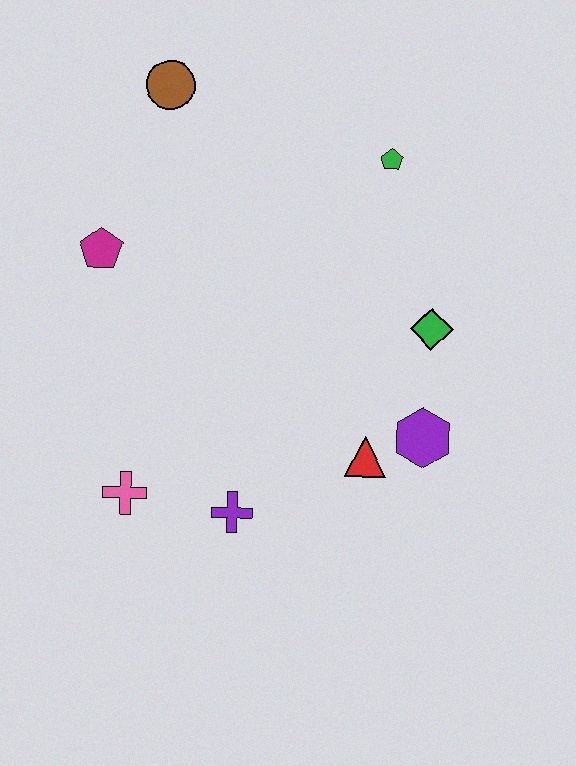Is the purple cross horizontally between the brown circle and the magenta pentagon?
No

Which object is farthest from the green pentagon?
The pink cross is farthest from the green pentagon.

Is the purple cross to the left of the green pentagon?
Yes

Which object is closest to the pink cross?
The purple cross is closest to the pink cross.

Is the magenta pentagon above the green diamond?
Yes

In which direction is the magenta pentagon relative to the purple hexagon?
The magenta pentagon is to the left of the purple hexagon.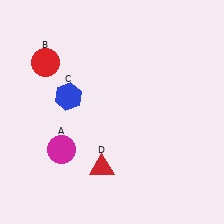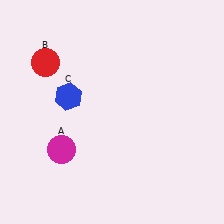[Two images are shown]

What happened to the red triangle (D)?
The red triangle (D) was removed in Image 2. It was in the bottom-left area of Image 1.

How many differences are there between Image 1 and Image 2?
There is 1 difference between the two images.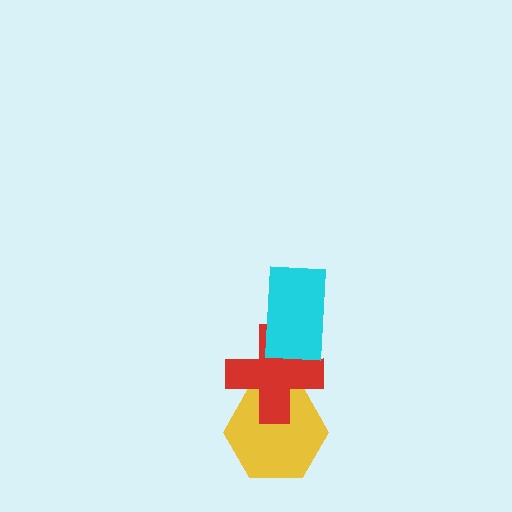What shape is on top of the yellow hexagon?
The red cross is on top of the yellow hexagon.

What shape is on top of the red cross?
The cyan rectangle is on top of the red cross.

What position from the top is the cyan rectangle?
The cyan rectangle is 1st from the top.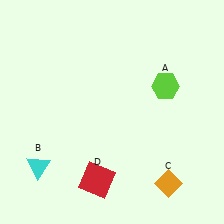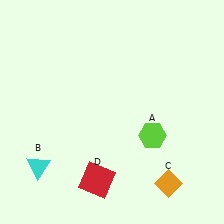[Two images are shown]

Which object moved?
The lime hexagon (A) moved down.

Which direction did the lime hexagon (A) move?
The lime hexagon (A) moved down.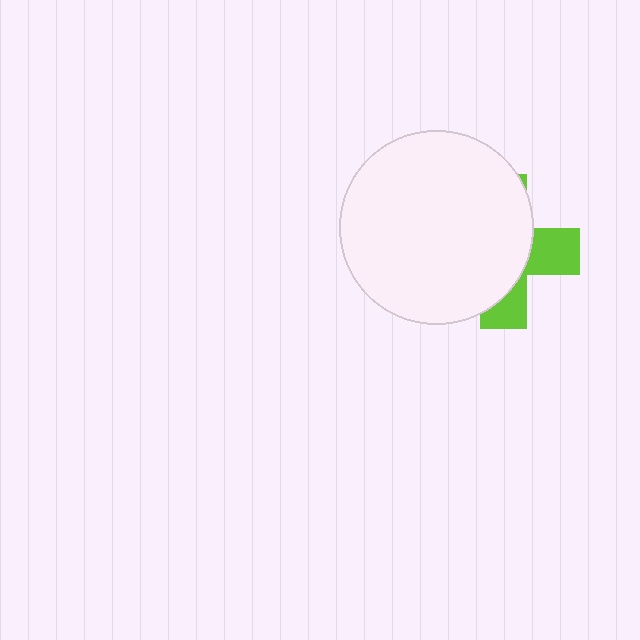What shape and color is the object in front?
The object in front is a white circle.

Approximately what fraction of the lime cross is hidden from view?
Roughly 68% of the lime cross is hidden behind the white circle.